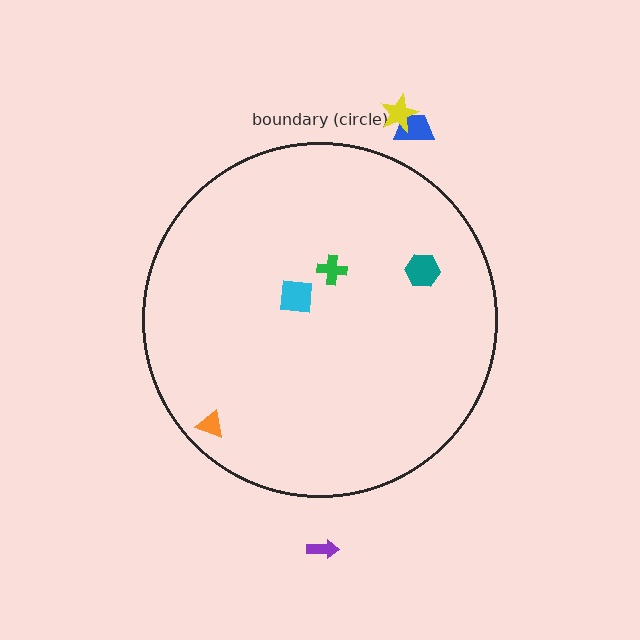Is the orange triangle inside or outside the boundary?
Inside.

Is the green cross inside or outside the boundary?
Inside.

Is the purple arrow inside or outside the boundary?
Outside.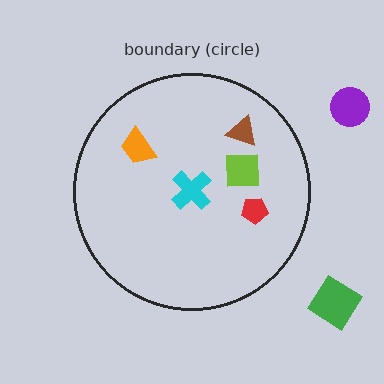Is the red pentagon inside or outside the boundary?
Inside.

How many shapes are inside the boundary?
5 inside, 2 outside.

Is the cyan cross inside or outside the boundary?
Inside.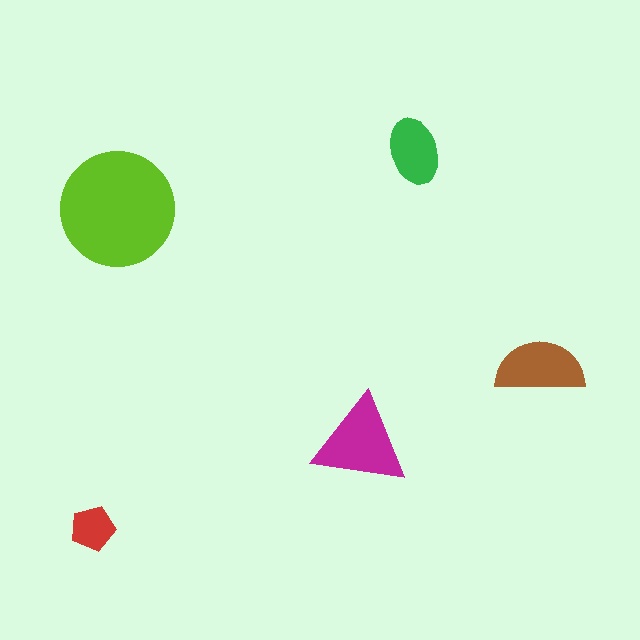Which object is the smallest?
The red pentagon.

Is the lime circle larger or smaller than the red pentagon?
Larger.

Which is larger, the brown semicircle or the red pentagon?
The brown semicircle.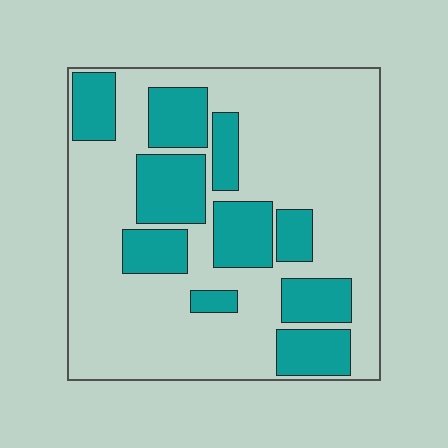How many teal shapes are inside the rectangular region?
10.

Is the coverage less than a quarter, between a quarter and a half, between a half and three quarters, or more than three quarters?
Between a quarter and a half.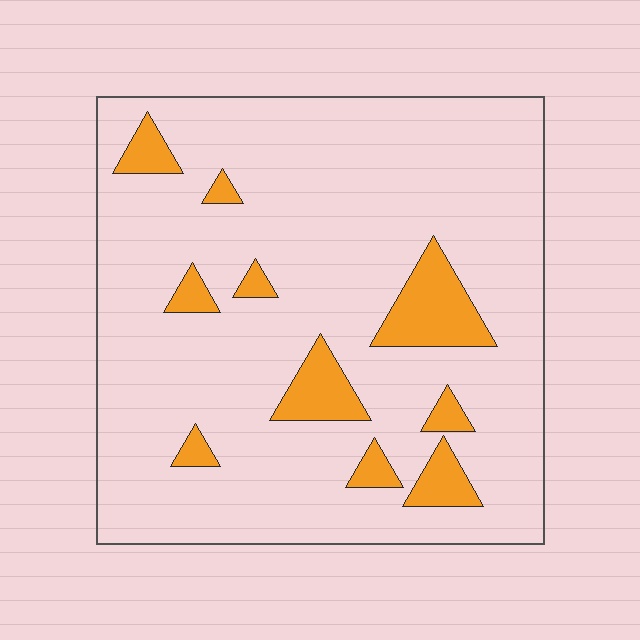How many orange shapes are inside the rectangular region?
10.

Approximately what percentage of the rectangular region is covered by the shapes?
Approximately 10%.